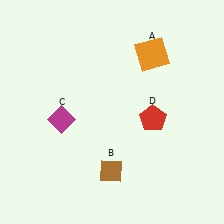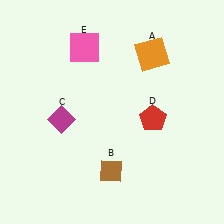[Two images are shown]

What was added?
A pink square (E) was added in Image 2.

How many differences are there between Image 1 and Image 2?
There is 1 difference between the two images.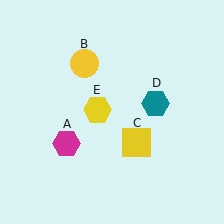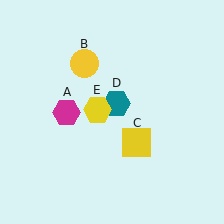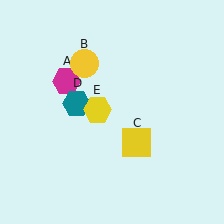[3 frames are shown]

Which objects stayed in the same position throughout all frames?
Yellow circle (object B) and yellow square (object C) and yellow hexagon (object E) remained stationary.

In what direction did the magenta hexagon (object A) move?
The magenta hexagon (object A) moved up.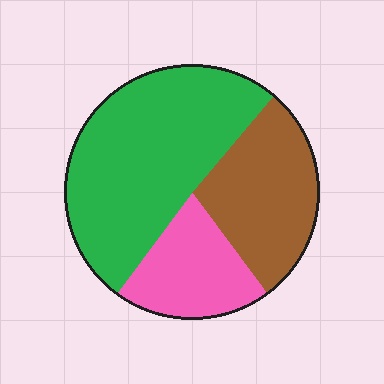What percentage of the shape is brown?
Brown covers about 30% of the shape.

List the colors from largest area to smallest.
From largest to smallest: green, brown, pink.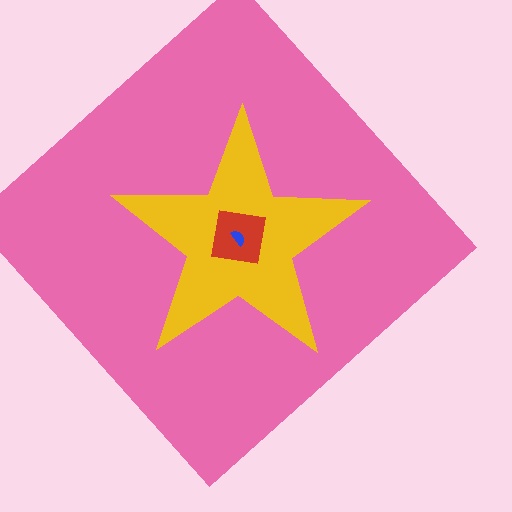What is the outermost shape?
The pink diamond.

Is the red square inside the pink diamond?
Yes.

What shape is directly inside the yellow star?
The red square.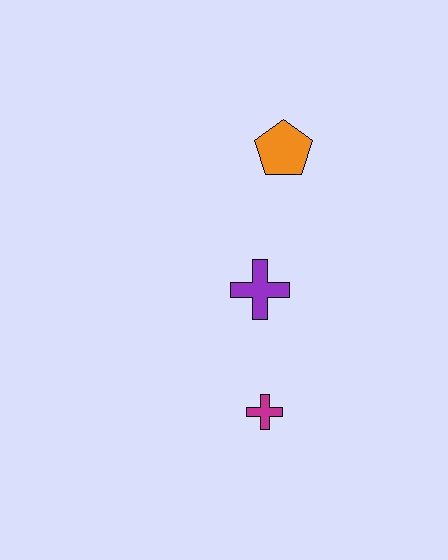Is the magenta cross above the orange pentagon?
No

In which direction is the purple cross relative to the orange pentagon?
The purple cross is below the orange pentagon.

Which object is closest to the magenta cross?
The purple cross is closest to the magenta cross.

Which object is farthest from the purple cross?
The orange pentagon is farthest from the purple cross.